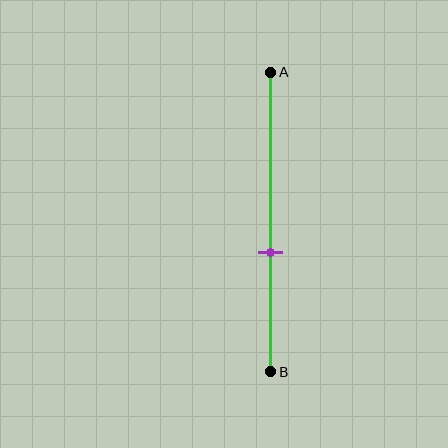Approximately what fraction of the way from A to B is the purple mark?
The purple mark is approximately 60% of the way from A to B.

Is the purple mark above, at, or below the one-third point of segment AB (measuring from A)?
The purple mark is below the one-third point of segment AB.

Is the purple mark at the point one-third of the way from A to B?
No, the mark is at about 60% from A, not at the 33% one-third point.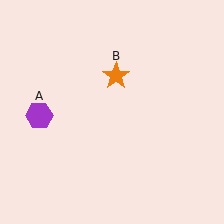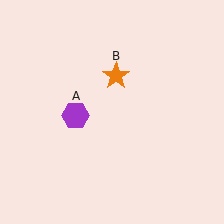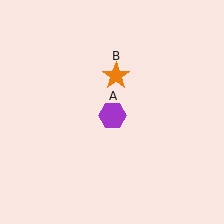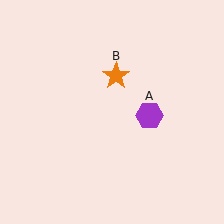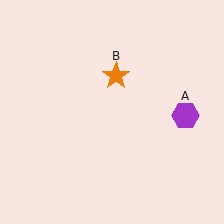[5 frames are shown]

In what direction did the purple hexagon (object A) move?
The purple hexagon (object A) moved right.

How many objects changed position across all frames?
1 object changed position: purple hexagon (object A).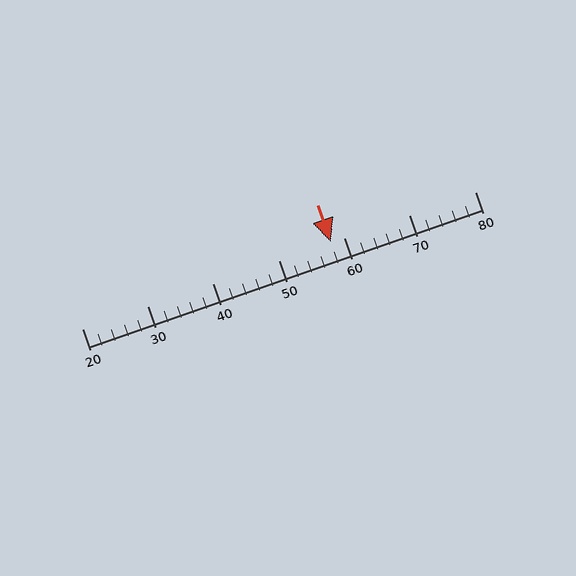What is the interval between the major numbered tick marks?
The major tick marks are spaced 10 units apart.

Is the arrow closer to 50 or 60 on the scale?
The arrow is closer to 60.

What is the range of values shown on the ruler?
The ruler shows values from 20 to 80.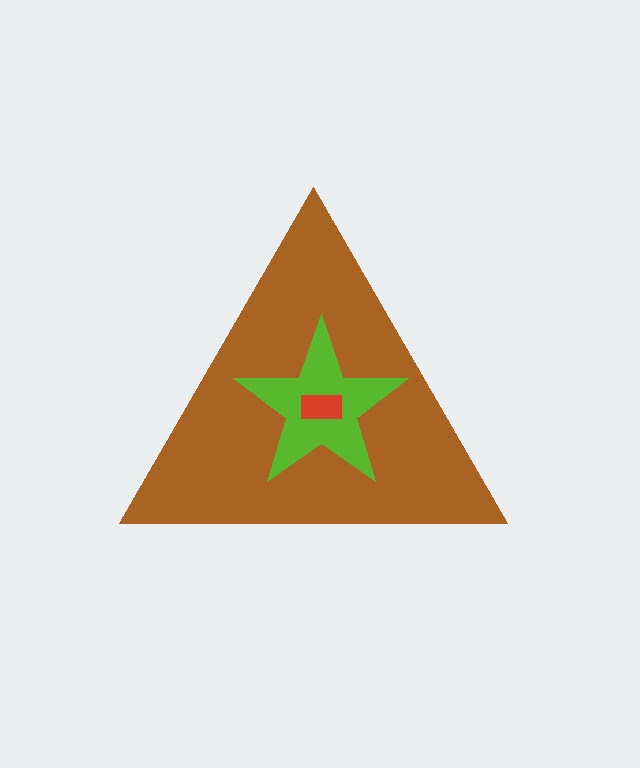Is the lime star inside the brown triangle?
Yes.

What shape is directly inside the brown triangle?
The lime star.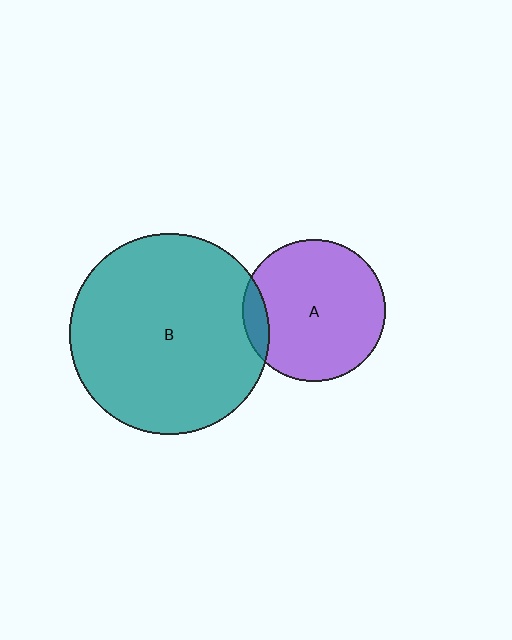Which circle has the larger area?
Circle B (teal).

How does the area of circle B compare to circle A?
Approximately 2.0 times.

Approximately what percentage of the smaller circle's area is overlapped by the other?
Approximately 10%.